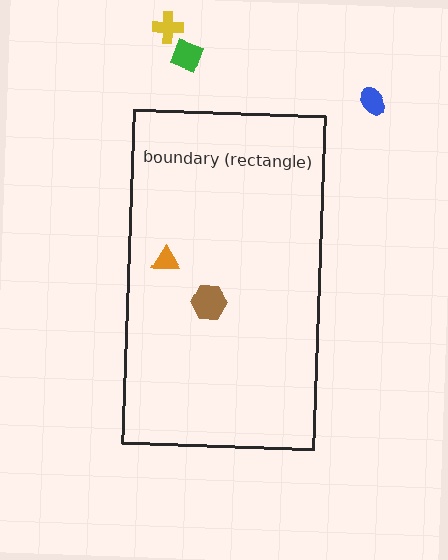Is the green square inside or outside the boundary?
Outside.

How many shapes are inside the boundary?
2 inside, 3 outside.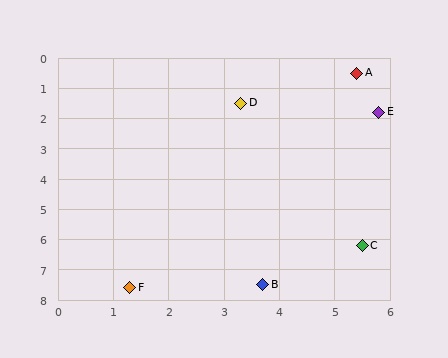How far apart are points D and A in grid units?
Points D and A are about 2.3 grid units apart.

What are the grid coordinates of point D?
Point D is at approximately (3.3, 1.5).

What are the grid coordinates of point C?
Point C is at approximately (5.5, 6.2).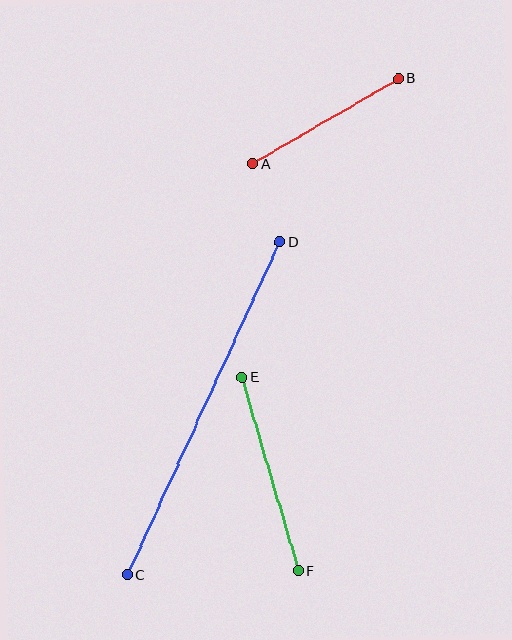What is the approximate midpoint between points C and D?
The midpoint is at approximately (204, 409) pixels.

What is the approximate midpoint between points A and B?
The midpoint is at approximately (326, 121) pixels.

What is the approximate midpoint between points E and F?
The midpoint is at approximately (270, 474) pixels.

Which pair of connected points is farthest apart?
Points C and D are farthest apart.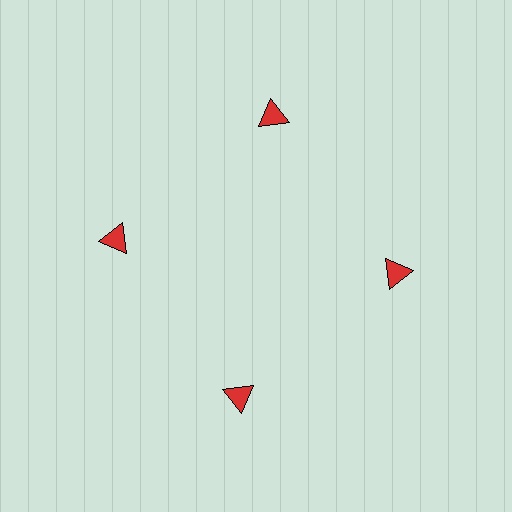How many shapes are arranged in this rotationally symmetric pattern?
There are 4 shapes, arranged in 4 groups of 1.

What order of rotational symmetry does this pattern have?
This pattern has 4-fold rotational symmetry.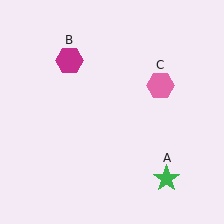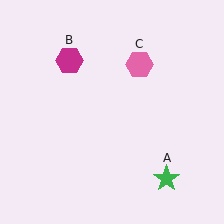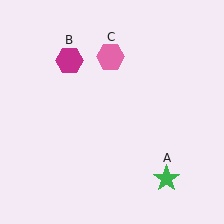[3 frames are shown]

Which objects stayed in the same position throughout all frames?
Green star (object A) and magenta hexagon (object B) remained stationary.